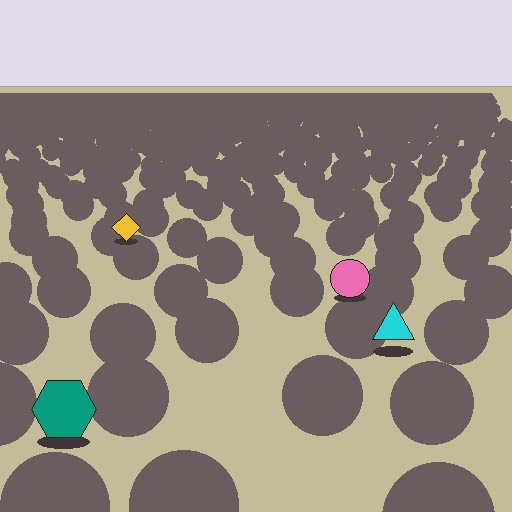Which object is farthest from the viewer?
The yellow diamond is farthest from the viewer. It appears smaller and the ground texture around it is denser.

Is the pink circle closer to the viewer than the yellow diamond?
Yes. The pink circle is closer — you can tell from the texture gradient: the ground texture is coarser near it.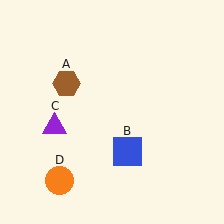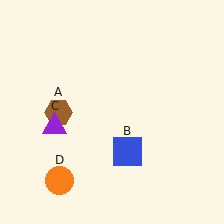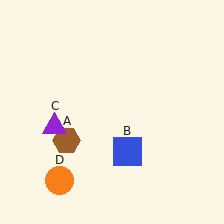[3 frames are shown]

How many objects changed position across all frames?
1 object changed position: brown hexagon (object A).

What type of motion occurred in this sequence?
The brown hexagon (object A) rotated counterclockwise around the center of the scene.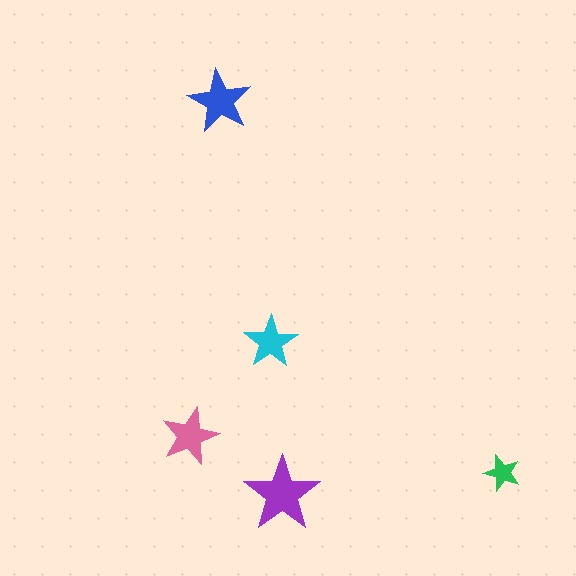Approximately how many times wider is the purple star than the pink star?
About 1.5 times wider.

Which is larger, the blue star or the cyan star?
The blue one.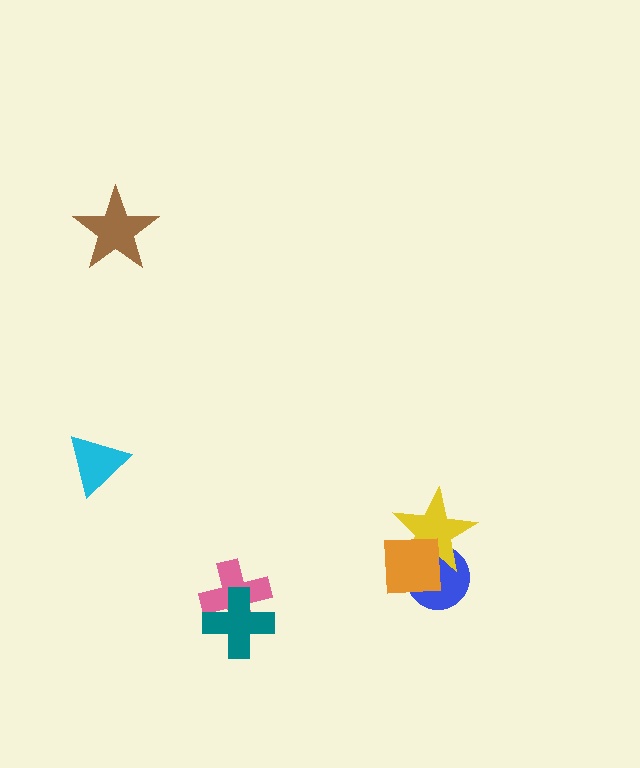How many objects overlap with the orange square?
2 objects overlap with the orange square.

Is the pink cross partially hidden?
Yes, it is partially covered by another shape.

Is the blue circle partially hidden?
Yes, it is partially covered by another shape.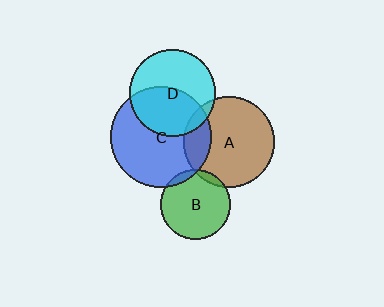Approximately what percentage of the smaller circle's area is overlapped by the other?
Approximately 5%.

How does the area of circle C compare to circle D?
Approximately 1.4 times.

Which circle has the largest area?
Circle C (blue).